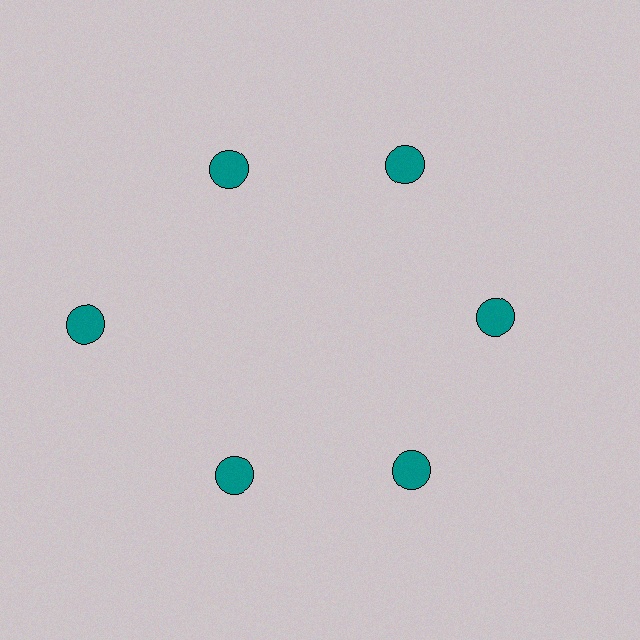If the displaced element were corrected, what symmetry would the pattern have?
It would have 6-fold rotational symmetry — the pattern would map onto itself every 60 degrees.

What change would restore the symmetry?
The symmetry would be restored by moving it inward, back onto the ring so that all 6 circles sit at equal angles and equal distance from the center.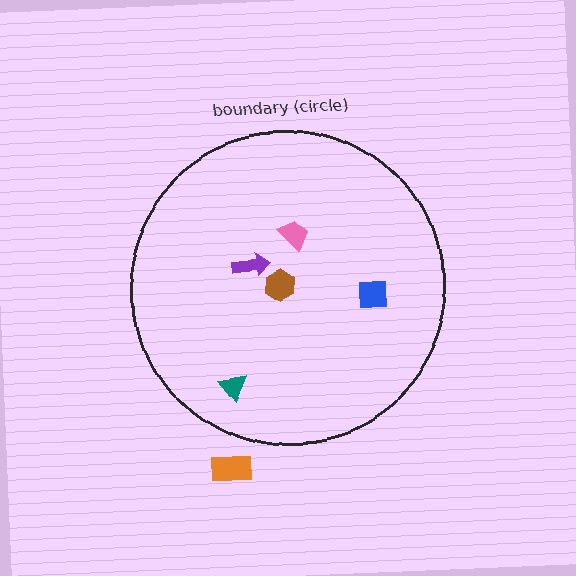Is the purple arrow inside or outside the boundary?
Inside.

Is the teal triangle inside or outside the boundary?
Inside.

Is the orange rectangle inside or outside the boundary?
Outside.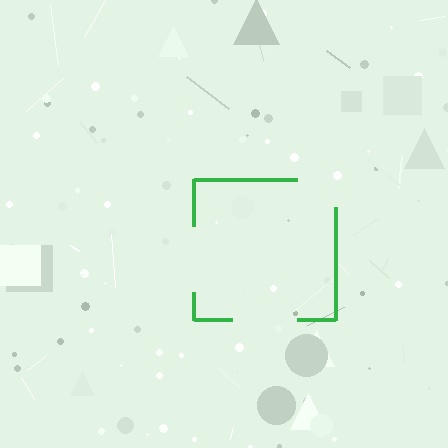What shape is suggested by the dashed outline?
The dashed outline suggests a square.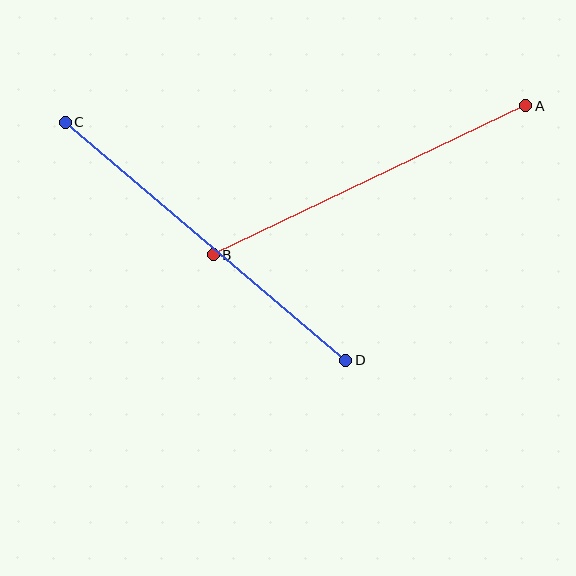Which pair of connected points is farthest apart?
Points C and D are farthest apart.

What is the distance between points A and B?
The distance is approximately 346 pixels.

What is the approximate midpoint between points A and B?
The midpoint is at approximately (370, 180) pixels.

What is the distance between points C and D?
The distance is approximately 368 pixels.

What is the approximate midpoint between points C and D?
The midpoint is at approximately (205, 241) pixels.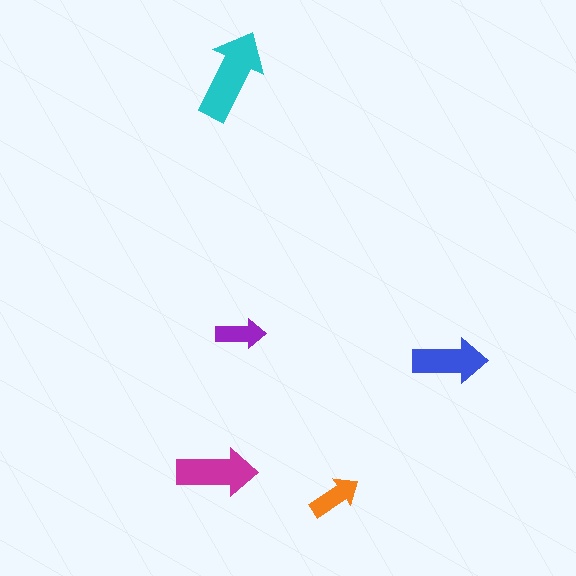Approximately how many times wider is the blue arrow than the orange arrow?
About 1.5 times wider.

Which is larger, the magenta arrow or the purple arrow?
The magenta one.